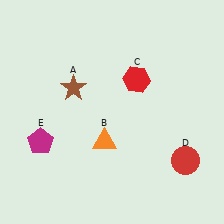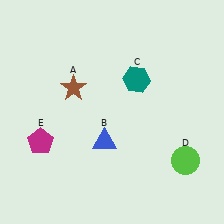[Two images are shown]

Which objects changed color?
B changed from orange to blue. C changed from red to teal. D changed from red to lime.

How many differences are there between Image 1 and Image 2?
There are 3 differences between the two images.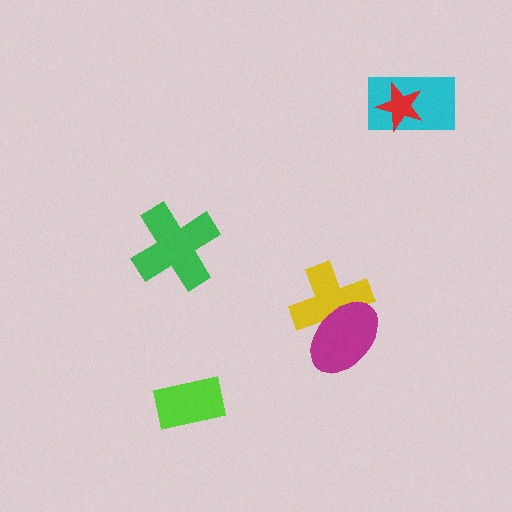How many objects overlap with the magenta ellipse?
1 object overlaps with the magenta ellipse.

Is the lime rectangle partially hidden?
No, no other shape covers it.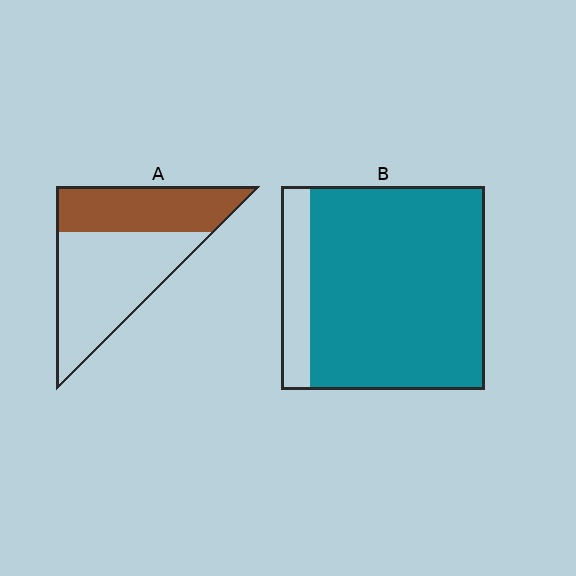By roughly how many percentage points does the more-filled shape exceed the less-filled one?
By roughly 45 percentage points (B over A).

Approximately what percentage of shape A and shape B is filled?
A is approximately 40% and B is approximately 85%.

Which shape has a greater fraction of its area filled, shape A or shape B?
Shape B.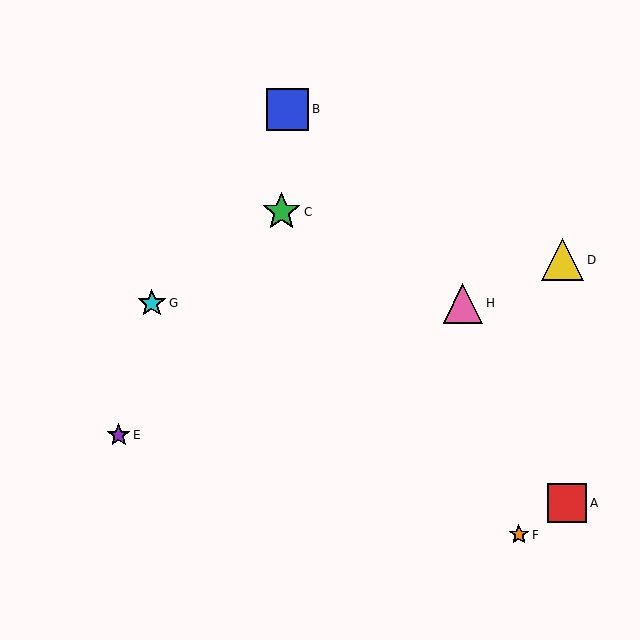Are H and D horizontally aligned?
No, H is at y≈303 and D is at y≈260.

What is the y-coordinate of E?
Object E is at y≈435.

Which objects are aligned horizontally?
Objects G, H are aligned horizontally.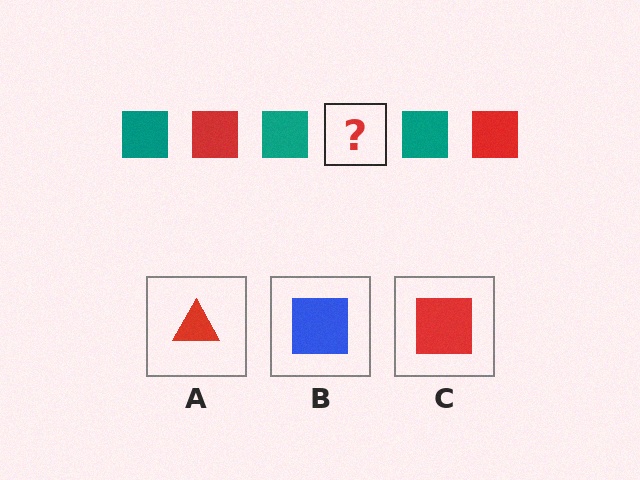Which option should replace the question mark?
Option C.